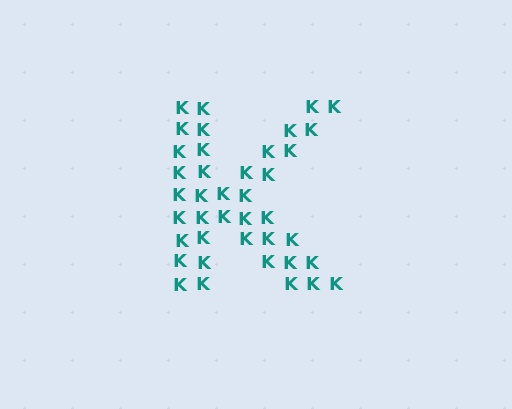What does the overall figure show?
The overall figure shows the letter K.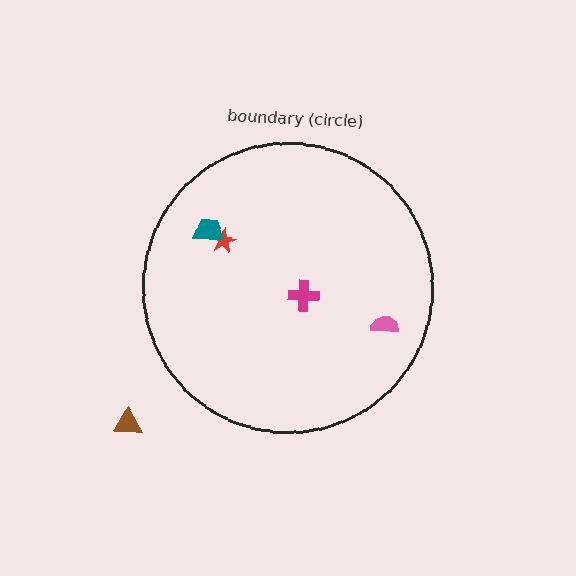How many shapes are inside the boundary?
4 inside, 1 outside.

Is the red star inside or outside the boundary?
Inside.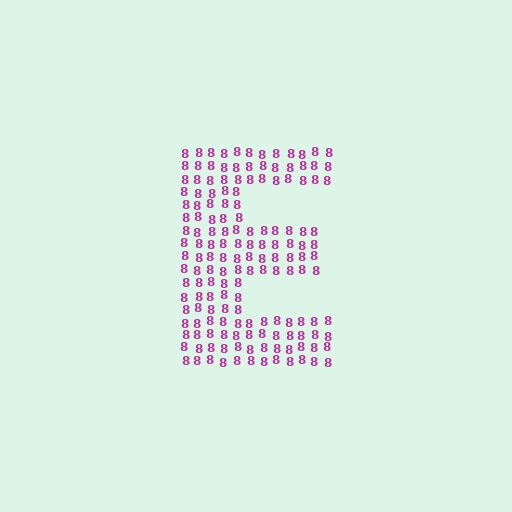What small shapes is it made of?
It is made of small digit 8's.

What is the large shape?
The large shape is the letter E.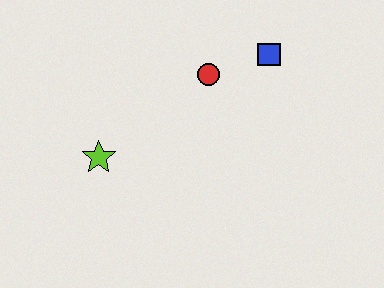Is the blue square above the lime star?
Yes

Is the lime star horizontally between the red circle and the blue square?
No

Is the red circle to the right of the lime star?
Yes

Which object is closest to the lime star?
The red circle is closest to the lime star.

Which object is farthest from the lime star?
The blue square is farthest from the lime star.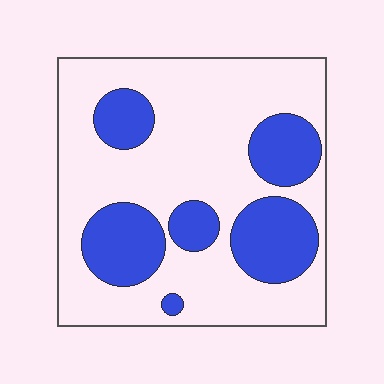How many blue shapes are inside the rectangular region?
6.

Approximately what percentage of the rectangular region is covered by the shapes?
Approximately 30%.